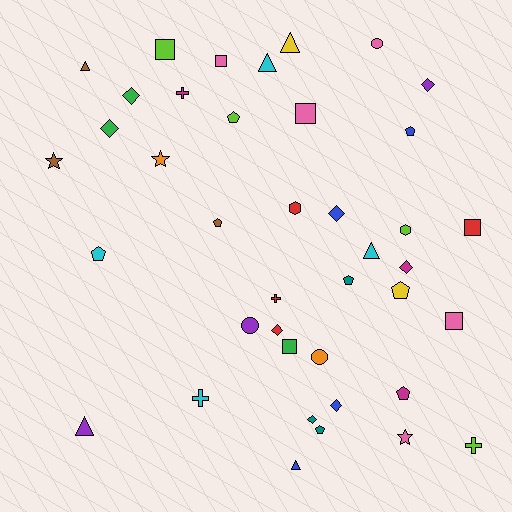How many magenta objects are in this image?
There are 3 magenta objects.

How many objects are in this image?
There are 40 objects.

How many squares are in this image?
There are 6 squares.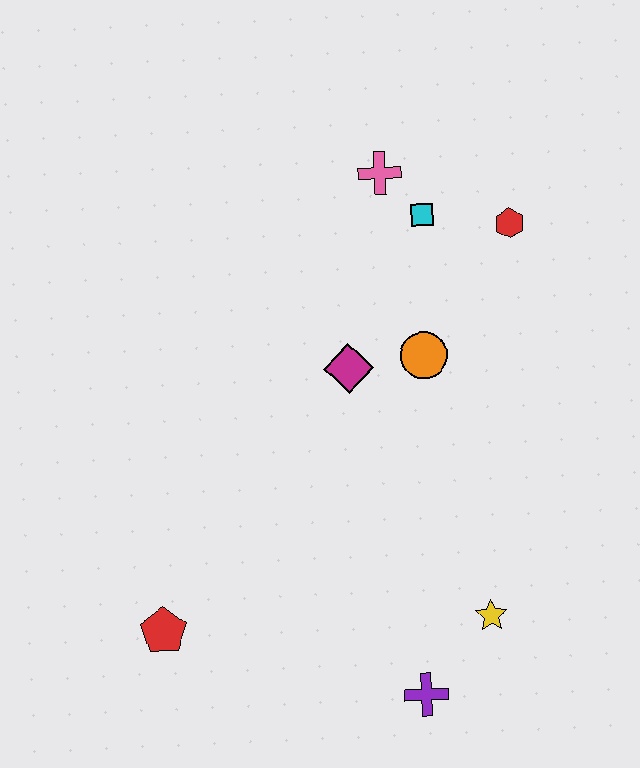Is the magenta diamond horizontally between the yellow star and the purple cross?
No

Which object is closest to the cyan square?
The pink cross is closest to the cyan square.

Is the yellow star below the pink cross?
Yes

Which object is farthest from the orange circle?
The red pentagon is farthest from the orange circle.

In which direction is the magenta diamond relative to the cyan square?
The magenta diamond is below the cyan square.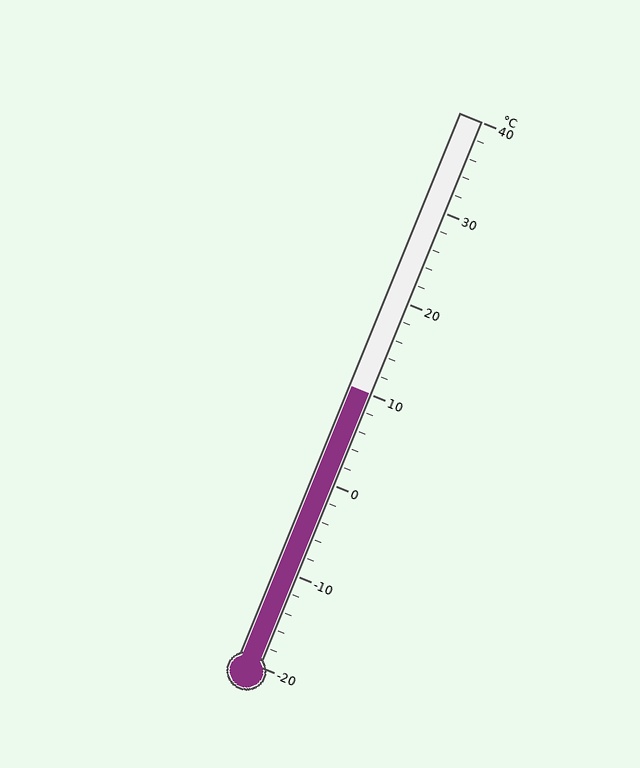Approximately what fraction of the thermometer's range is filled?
The thermometer is filled to approximately 50% of its range.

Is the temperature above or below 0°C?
The temperature is above 0°C.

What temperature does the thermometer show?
The thermometer shows approximately 10°C.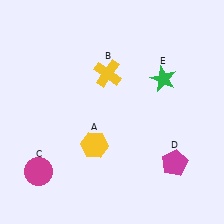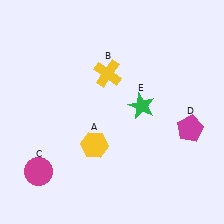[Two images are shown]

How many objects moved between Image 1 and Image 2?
2 objects moved between the two images.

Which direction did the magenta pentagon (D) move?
The magenta pentagon (D) moved up.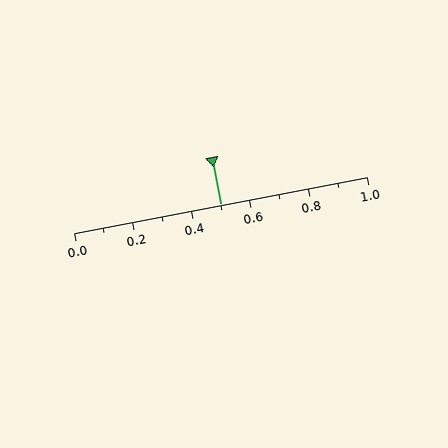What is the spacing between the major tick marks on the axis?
The major ticks are spaced 0.2 apart.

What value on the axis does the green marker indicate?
The marker indicates approximately 0.5.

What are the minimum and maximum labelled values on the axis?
The axis runs from 0.0 to 1.0.